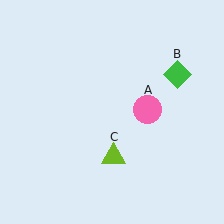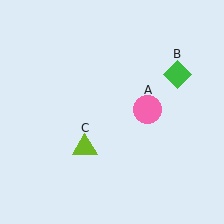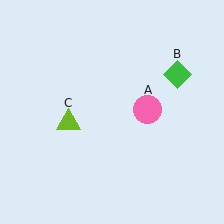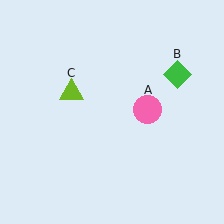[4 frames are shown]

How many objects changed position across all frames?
1 object changed position: lime triangle (object C).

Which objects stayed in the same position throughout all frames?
Pink circle (object A) and green diamond (object B) remained stationary.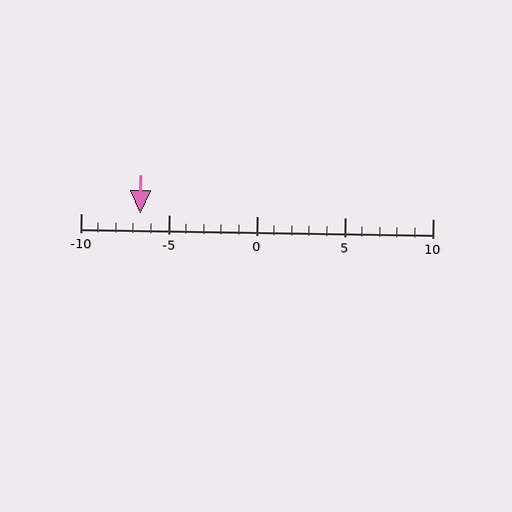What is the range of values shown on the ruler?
The ruler shows values from -10 to 10.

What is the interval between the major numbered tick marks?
The major tick marks are spaced 5 units apart.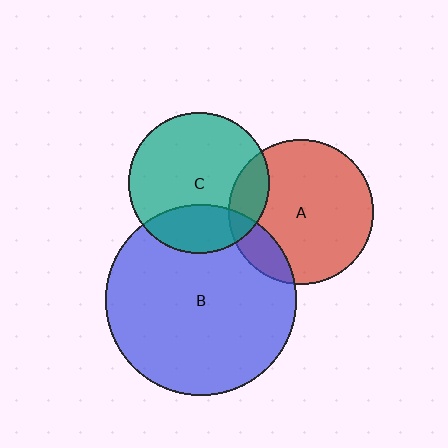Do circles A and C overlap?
Yes.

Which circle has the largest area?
Circle B (blue).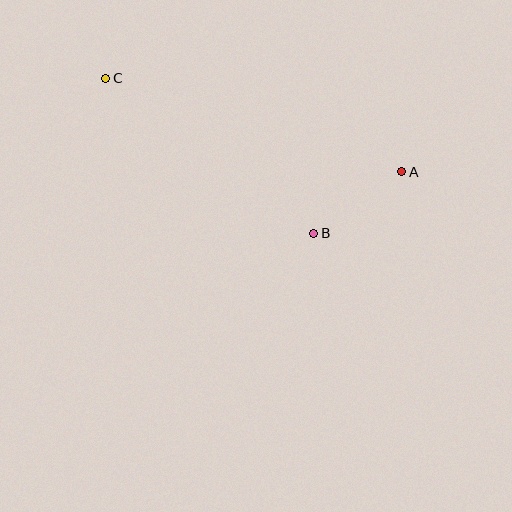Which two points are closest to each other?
Points A and B are closest to each other.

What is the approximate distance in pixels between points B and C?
The distance between B and C is approximately 259 pixels.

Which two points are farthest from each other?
Points A and C are farthest from each other.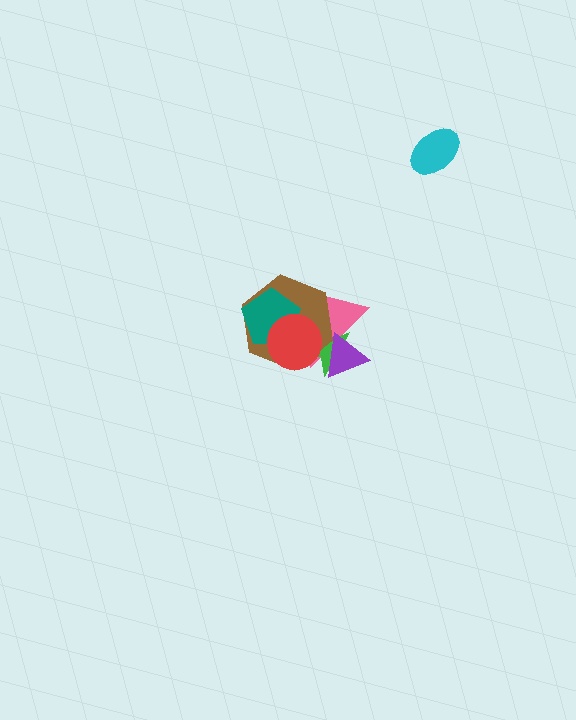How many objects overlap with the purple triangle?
3 objects overlap with the purple triangle.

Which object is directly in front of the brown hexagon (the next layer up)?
The purple triangle is directly in front of the brown hexagon.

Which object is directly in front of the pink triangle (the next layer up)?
The green star is directly in front of the pink triangle.